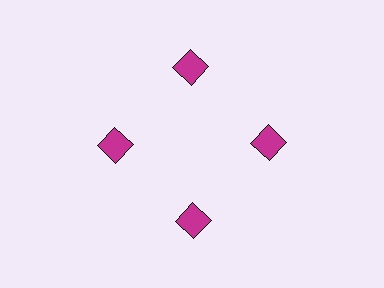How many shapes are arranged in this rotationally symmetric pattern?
There are 4 shapes, arranged in 4 groups of 1.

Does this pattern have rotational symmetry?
Yes, this pattern has 4-fold rotational symmetry. It looks the same after rotating 90 degrees around the center.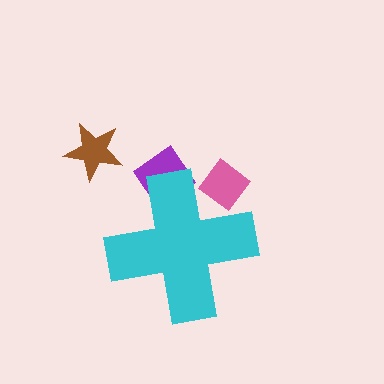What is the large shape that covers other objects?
A cyan cross.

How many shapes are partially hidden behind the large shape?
2 shapes are partially hidden.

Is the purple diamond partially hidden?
Yes, the purple diamond is partially hidden behind the cyan cross.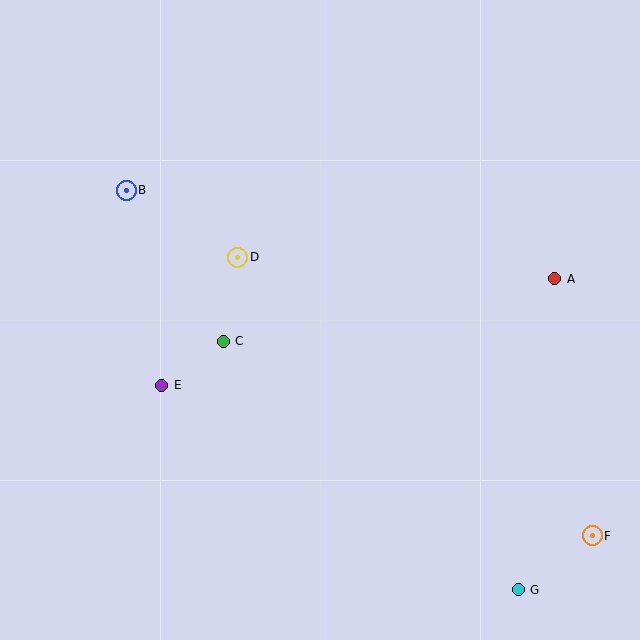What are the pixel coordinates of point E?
Point E is at (162, 385).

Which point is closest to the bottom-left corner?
Point E is closest to the bottom-left corner.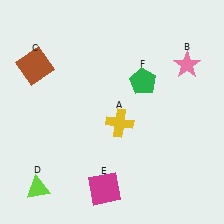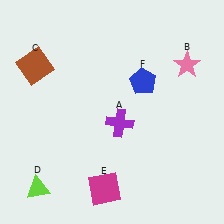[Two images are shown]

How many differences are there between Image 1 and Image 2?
There are 2 differences between the two images.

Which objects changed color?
A changed from yellow to purple. F changed from green to blue.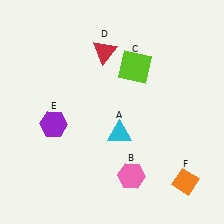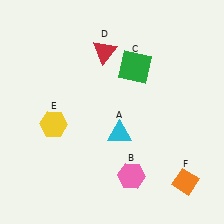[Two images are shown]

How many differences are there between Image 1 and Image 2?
There are 2 differences between the two images.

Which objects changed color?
C changed from lime to green. E changed from purple to yellow.